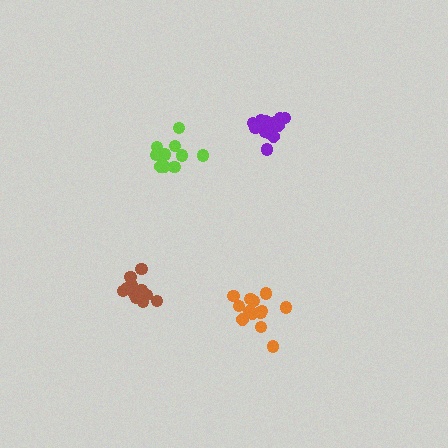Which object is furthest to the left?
The brown cluster is leftmost.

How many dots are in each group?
Group 1: 12 dots, Group 2: 14 dots, Group 3: 14 dots, Group 4: 10 dots (50 total).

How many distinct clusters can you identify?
There are 4 distinct clusters.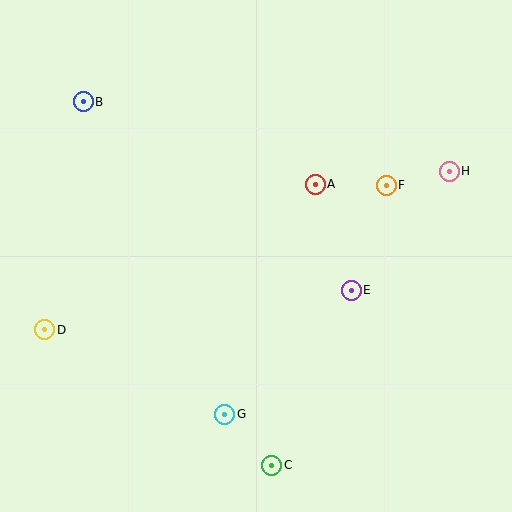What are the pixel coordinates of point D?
Point D is at (45, 330).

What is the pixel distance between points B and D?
The distance between B and D is 231 pixels.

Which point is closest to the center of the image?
Point A at (315, 184) is closest to the center.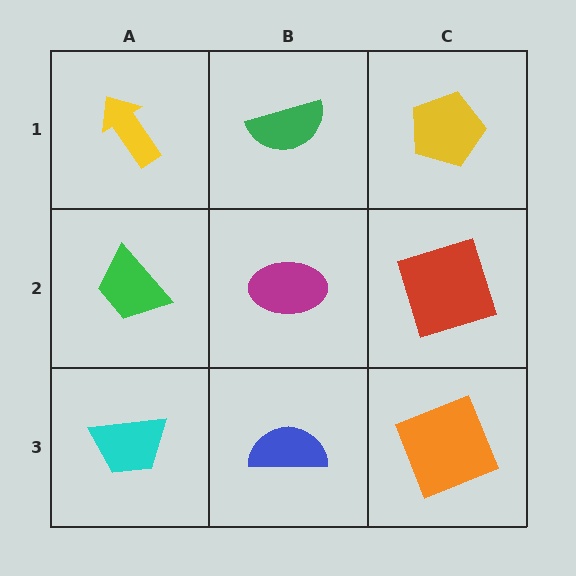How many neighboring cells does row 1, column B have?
3.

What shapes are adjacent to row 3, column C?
A red square (row 2, column C), a blue semicircle (row 3, column B).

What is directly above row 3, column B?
A magenta ellipse.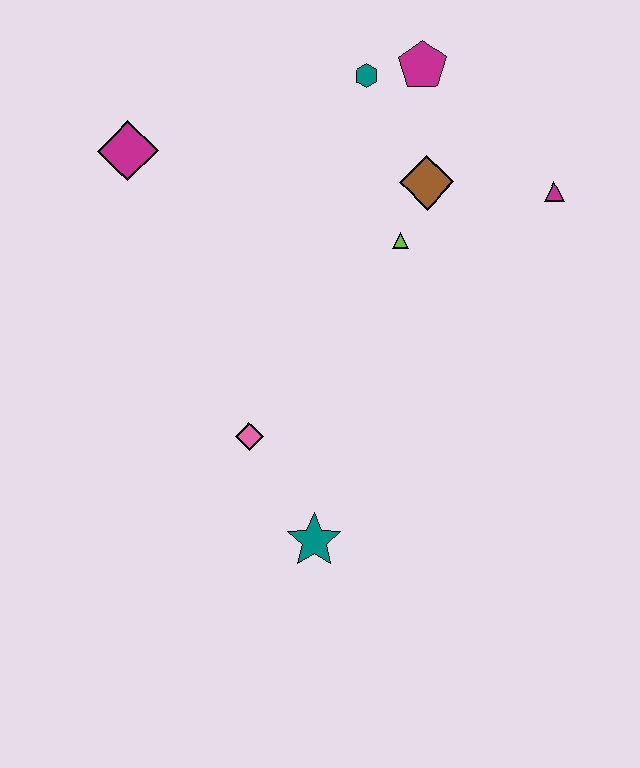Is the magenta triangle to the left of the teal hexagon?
No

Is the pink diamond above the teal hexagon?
No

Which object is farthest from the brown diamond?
The teal star is farthest from the brown diamond.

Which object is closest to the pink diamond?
The teal star is closest to the pink diamond.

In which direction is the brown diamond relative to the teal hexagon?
The brown diamond is below the teal hexagon.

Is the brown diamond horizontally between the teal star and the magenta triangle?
Yes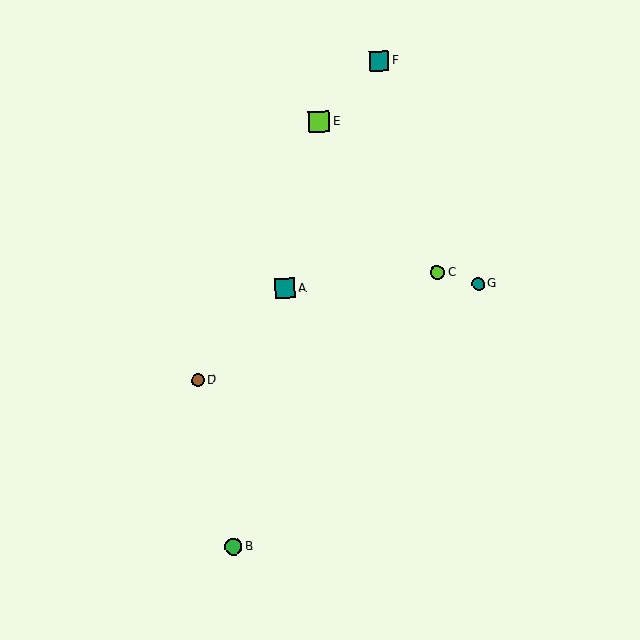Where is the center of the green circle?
The center of the green circle is at (233, 547).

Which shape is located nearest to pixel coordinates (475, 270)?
The teal circle (labeled G) at (478, 284) is nearest to that location.